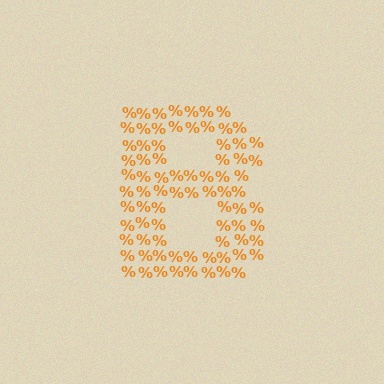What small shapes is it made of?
It is made of small percent signs.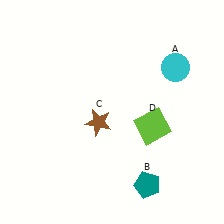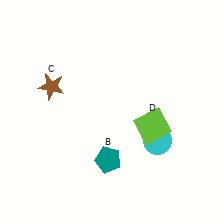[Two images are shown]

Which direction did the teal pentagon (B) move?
The teal pentagon (B) moved left.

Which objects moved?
The objects that moved are: the cyan circle (A), the teal pentagon (B), the brown star (C).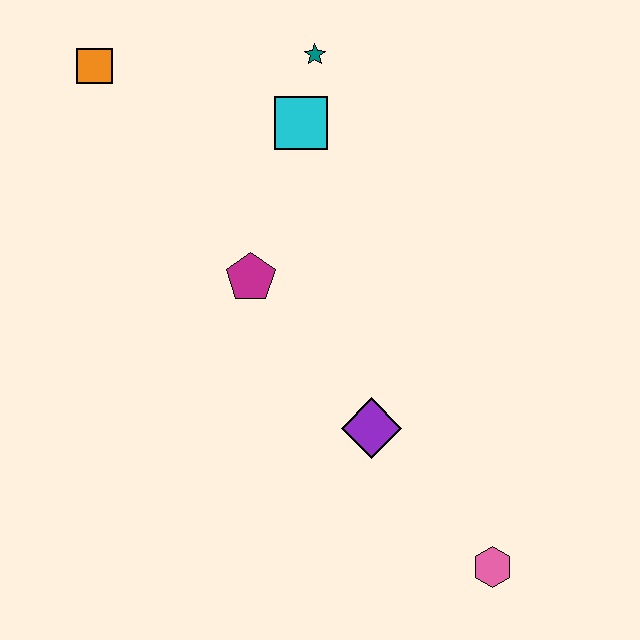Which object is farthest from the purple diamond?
The orange square is farthest from the purple diamond.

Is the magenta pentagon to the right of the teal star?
No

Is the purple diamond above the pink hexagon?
Yes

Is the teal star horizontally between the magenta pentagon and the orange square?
No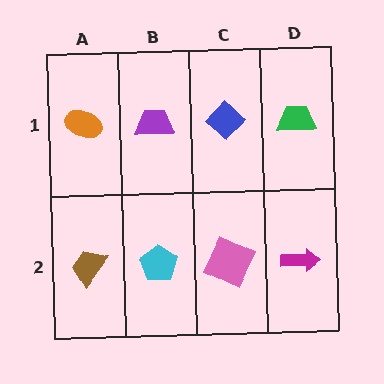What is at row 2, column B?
A cyan pentagon.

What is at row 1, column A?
An orange ellipse.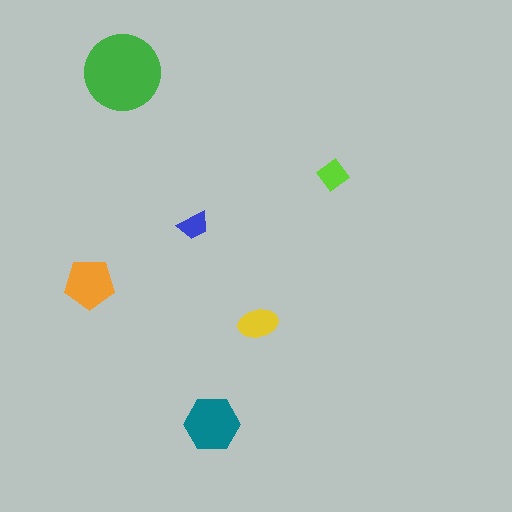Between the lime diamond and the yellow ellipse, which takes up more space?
The yellow ellipse.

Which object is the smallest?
The blue trapezoid.